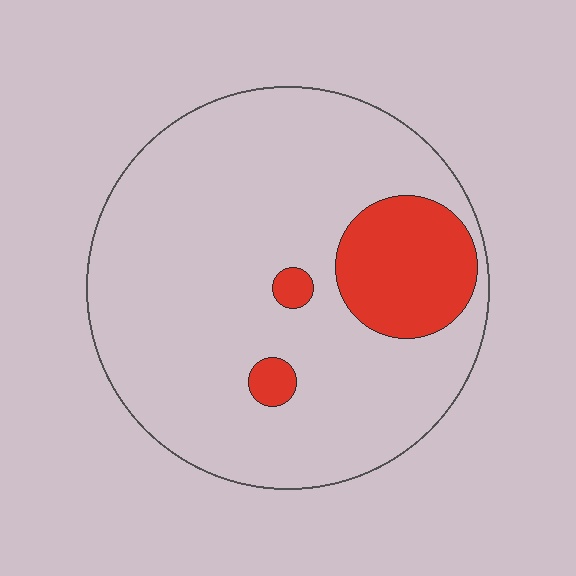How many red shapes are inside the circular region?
3.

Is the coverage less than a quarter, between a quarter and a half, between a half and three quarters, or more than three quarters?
Less than a quarter.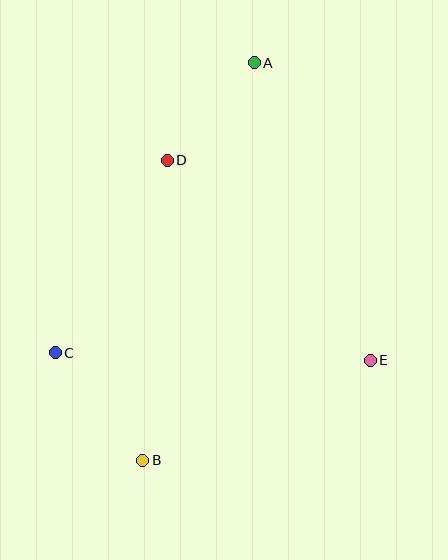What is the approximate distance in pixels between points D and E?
The distance between D and E is approximately 285 pixels.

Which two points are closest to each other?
Points A and D are closest to each other.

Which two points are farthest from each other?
Points A and B are farthest from each other.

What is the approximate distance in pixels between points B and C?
The distance between B and C is approximately 139 pixels.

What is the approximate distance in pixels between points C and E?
The distance between C and E is approximately 315 pixels.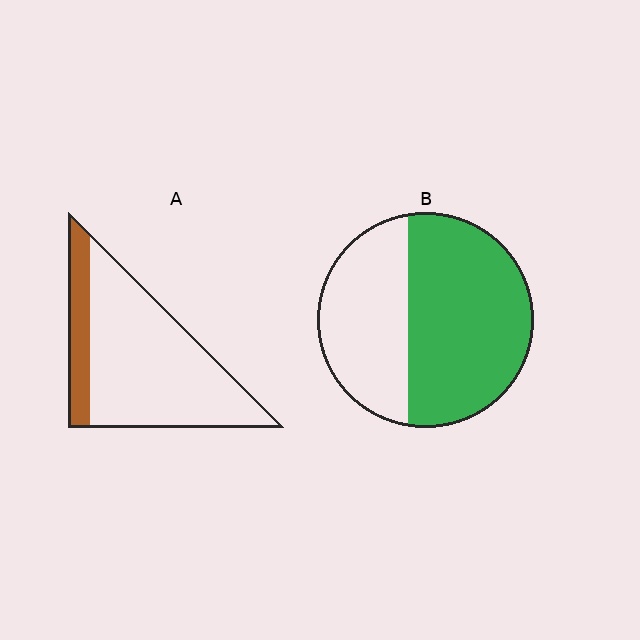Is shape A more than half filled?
No.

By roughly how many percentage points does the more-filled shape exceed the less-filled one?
By roughly 40 percentage points (B over A).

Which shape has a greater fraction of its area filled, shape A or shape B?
Shape B.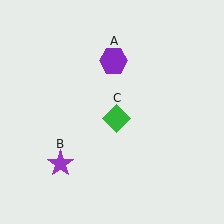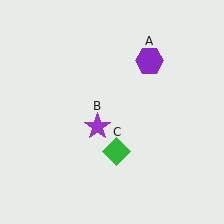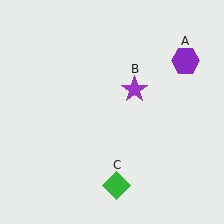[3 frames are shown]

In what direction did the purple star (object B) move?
The purple star (object B) moved up and to the right.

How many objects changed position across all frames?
3 objects changed position: purple hexagon (object A), purple star (object B), green diamond (object C).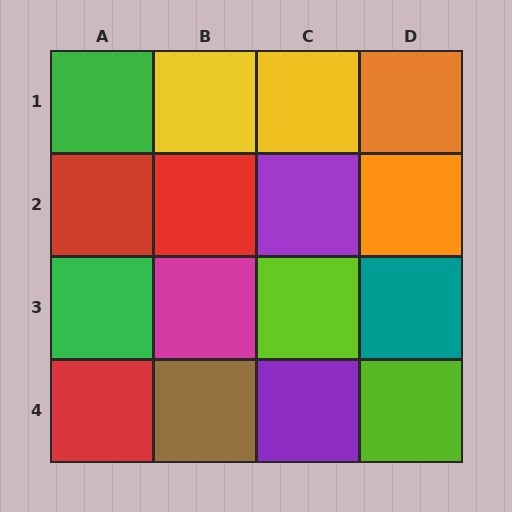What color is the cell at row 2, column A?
Red.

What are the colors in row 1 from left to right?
Green, yellow, yellow, orange.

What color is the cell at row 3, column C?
Lime.